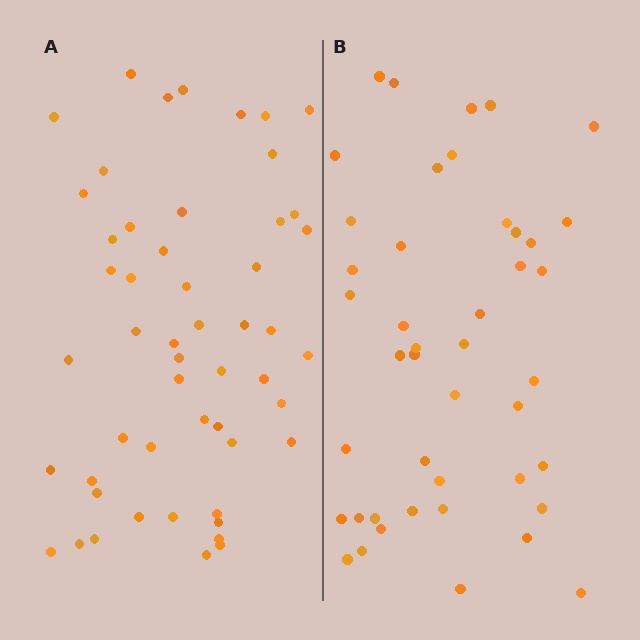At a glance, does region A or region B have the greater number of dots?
Region A (the left region) has more dots.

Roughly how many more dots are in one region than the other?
Region A has roughly 8 or so more dots than region B.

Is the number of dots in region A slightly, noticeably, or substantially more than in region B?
Region A has only slightly more — the two regions are fairly close. The ratio is roughly 1.2 to 1.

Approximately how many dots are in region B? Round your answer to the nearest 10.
About 40 dots. (The exact count is 44, which rounds to 40.)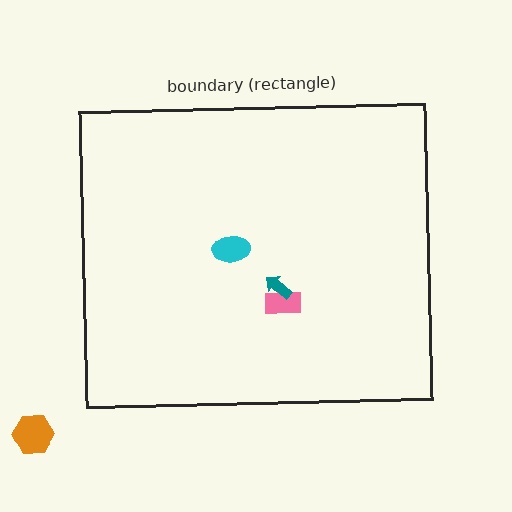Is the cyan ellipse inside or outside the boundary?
Inside.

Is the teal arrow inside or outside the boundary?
Inside.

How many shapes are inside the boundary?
3 inside, 1 outside.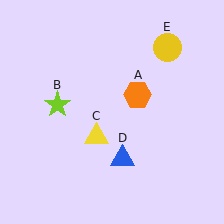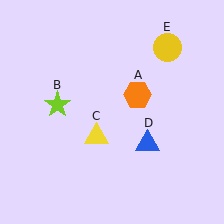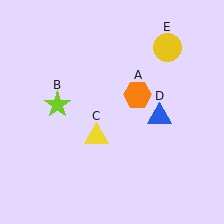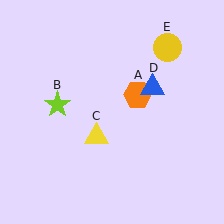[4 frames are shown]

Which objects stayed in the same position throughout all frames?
Orange hexagon (object A) and lime star (object B) and yellow triangle (object C) and yellow circle (object E) remained stationary.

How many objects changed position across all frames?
1 object changed position: blue triangle (object D).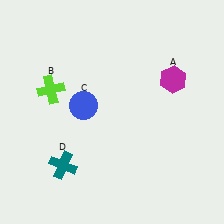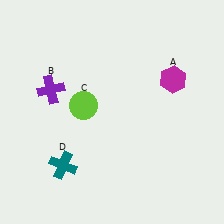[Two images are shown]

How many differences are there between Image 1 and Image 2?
There are 2 differences between the two images.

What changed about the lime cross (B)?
In Image 1, B is lime. In Image 2, it changed to purple.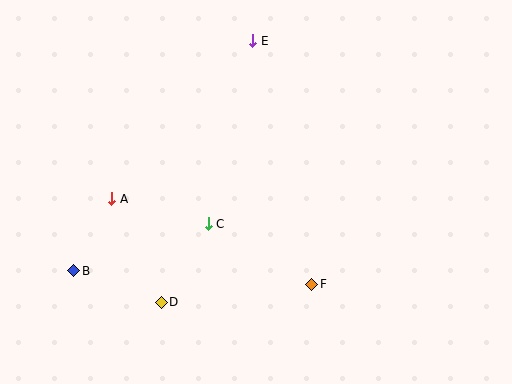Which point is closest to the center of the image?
Point C at (208, 224) is closest to the center.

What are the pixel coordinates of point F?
Point F is at (312, 284).